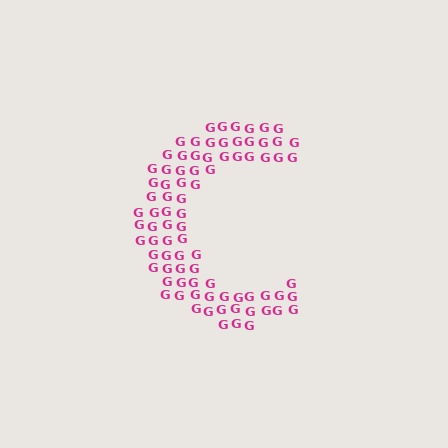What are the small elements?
The small elements are letter G's.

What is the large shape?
The large shape is the letter C.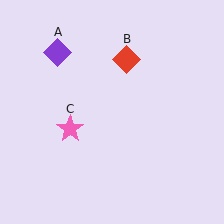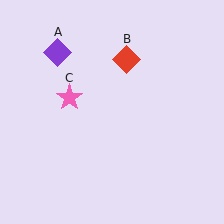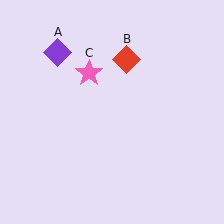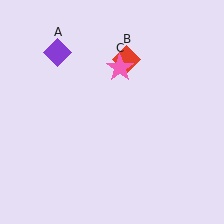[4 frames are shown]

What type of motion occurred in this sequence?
The pink star (object C) rotated clockwise around the center of the scene.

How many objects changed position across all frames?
1 object changed position: pink star (object C).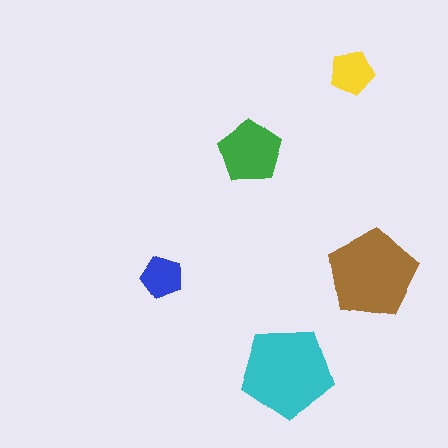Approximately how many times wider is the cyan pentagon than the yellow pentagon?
About 2 times wider.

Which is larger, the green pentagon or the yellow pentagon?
The green one.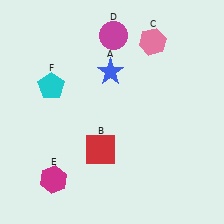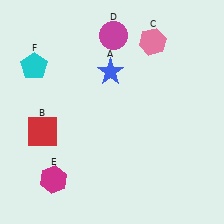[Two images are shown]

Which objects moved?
The objects that moved are: the red square (B), the cyan pentagon (F).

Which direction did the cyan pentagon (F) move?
The cyan pentagon (F) moved up.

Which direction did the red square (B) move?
The red square (B) moved left.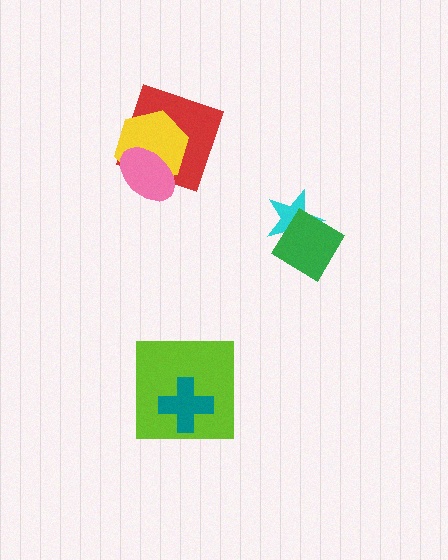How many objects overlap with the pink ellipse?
2 objects overlap with the pink ellipse.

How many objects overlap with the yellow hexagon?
2 objects overlap with the yellow hexagon.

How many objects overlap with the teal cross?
1 object overlaps with the teal cross.